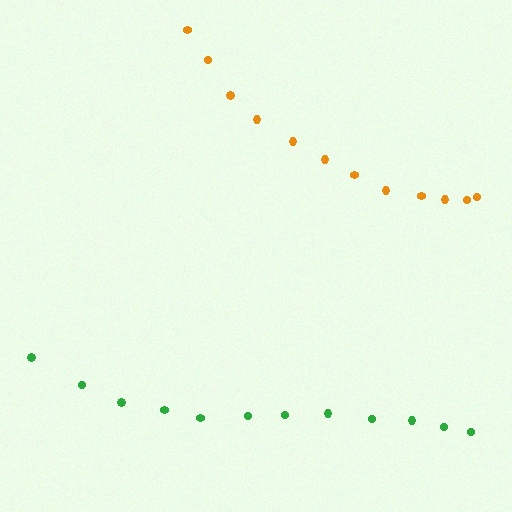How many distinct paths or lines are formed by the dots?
There are 2 distinct paths.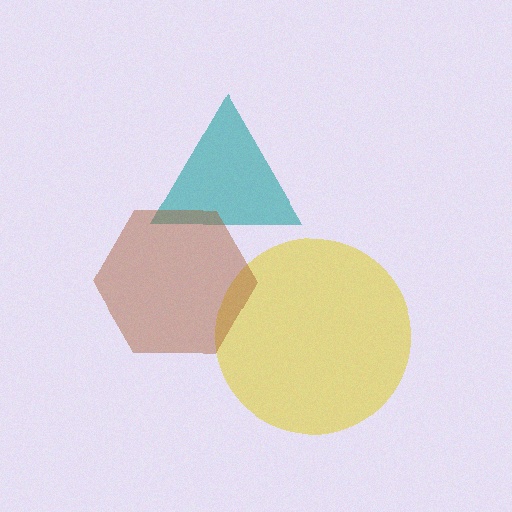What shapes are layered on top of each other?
The layered shapes are: a teal triangle, a yellow circle, a brown hexagon.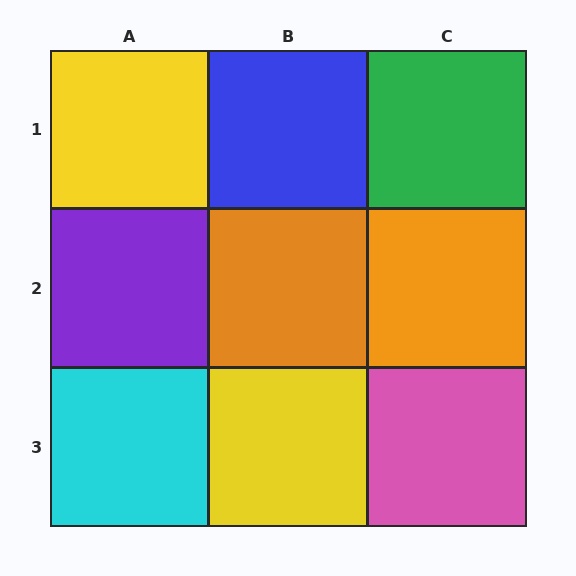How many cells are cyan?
1 cell is cyan.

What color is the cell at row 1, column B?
Blue.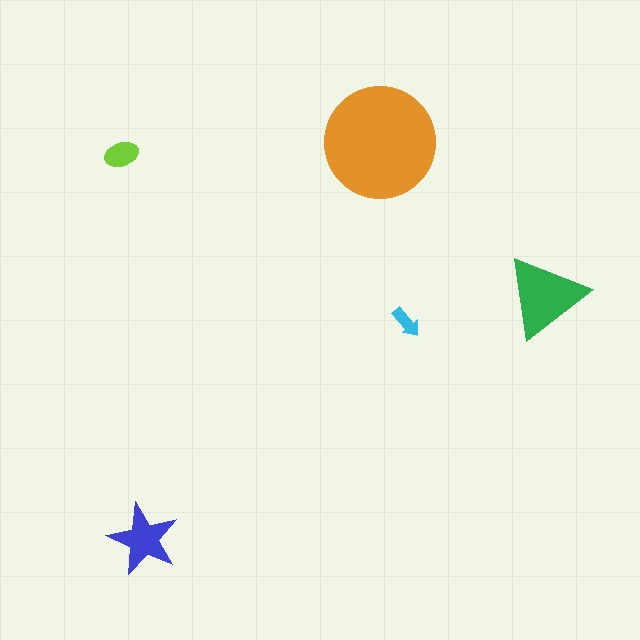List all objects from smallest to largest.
The cyan arrow, the lime ellipse, the blue star, the green triangle, the orange circle.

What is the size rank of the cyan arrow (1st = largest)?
5th.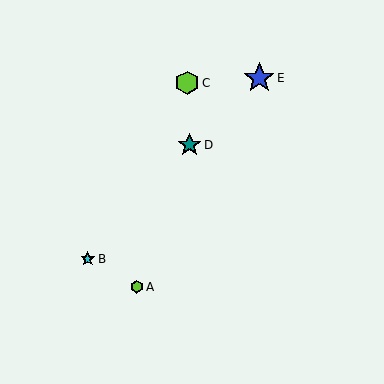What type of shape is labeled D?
Shape D is a teal star.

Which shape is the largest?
The blue star (labeled E) is the largest.